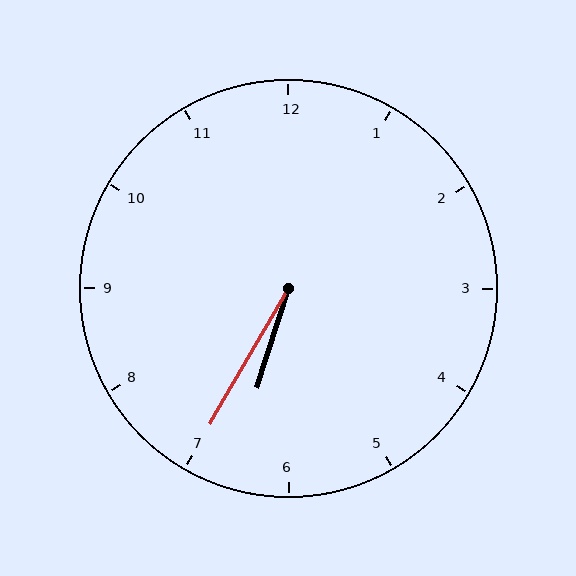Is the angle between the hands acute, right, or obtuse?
It is acute.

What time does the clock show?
6:35.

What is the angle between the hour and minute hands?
Approximately 12 degrees.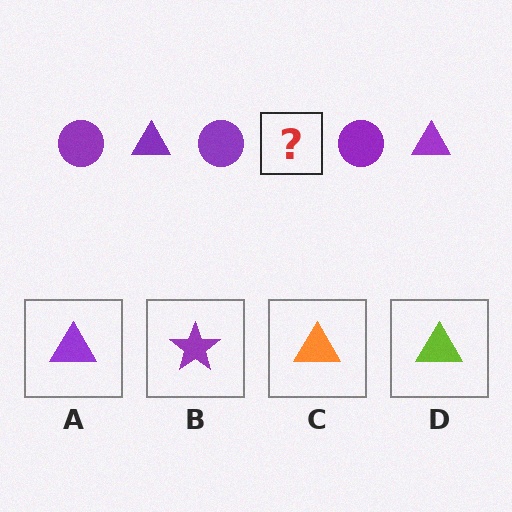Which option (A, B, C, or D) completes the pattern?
A.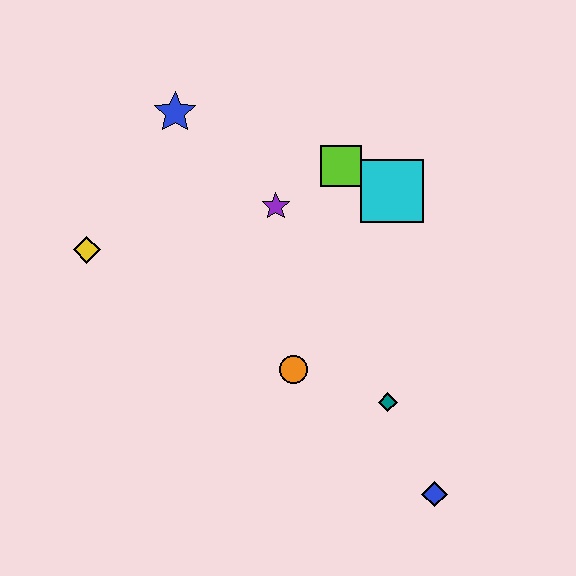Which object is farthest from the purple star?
The blue diamond is farthest from the purple star.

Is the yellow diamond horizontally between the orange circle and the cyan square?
No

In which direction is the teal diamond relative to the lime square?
The teal diamond is below the lime square.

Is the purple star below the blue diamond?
No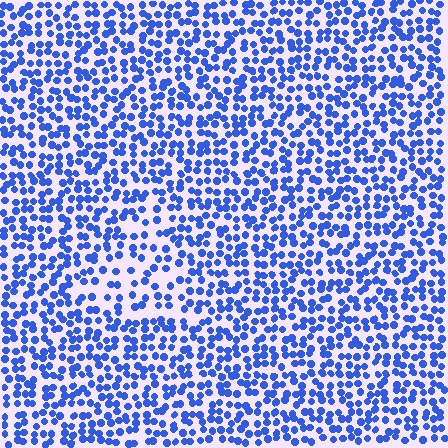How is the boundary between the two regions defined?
The boundary is defined by a change in element density (approximately 1.8x ratio). All elements are the same color, size, and shape.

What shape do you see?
I see a triangle.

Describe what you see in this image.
The image contains small blue elements arranged at two different densities. A triangle-shaped region is visible where the elements are less densely packed than the surrounding area.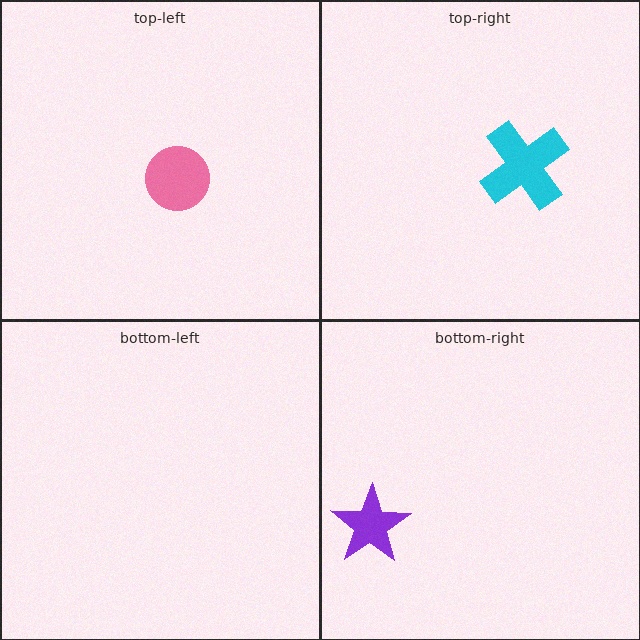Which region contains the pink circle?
The top-left region.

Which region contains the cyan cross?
The top-right region.